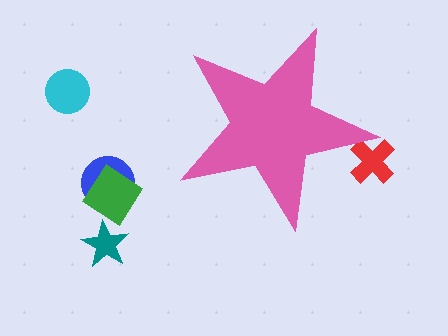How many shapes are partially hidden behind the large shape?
1 shape is partially hidden.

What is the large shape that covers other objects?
A pink star.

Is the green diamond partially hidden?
No, the green diamond is fully visible.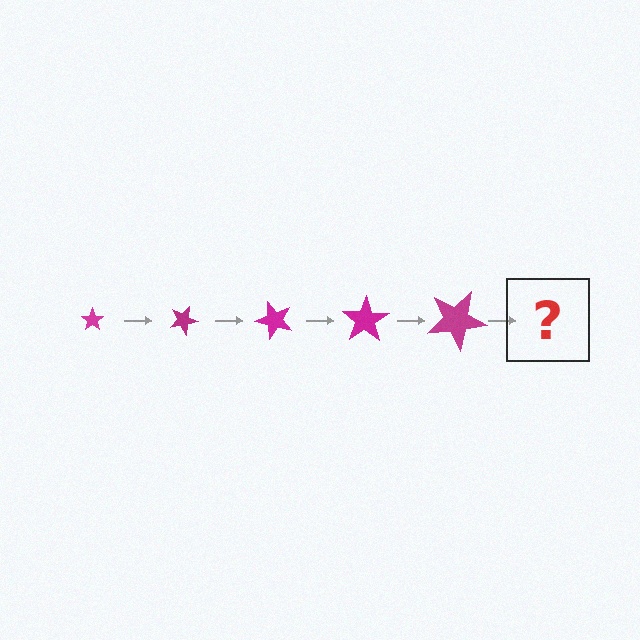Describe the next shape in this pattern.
It should be a star, larger than the previous one and rotated 125 degrees from the start.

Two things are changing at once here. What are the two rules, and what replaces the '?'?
The two rules are that the star grows larger each step and it rotates 25 degrees each step. The '?' should be a star, larger than the previous one and rotated 125 degrees from the start.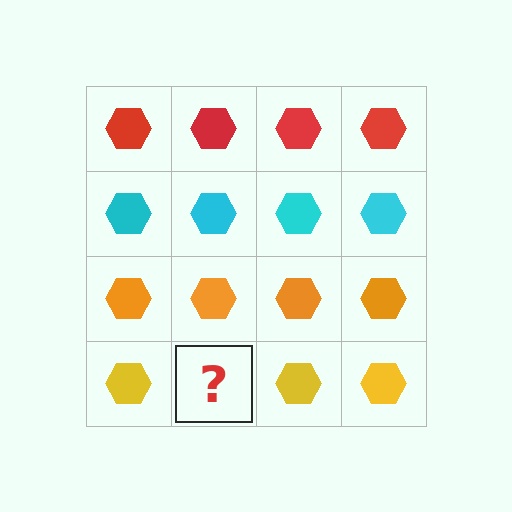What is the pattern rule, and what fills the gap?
The rule is that each row has a consistent color. The gap should be filled with a yellow hexagon.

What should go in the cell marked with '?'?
The missing cell should contain a yellow hexagon.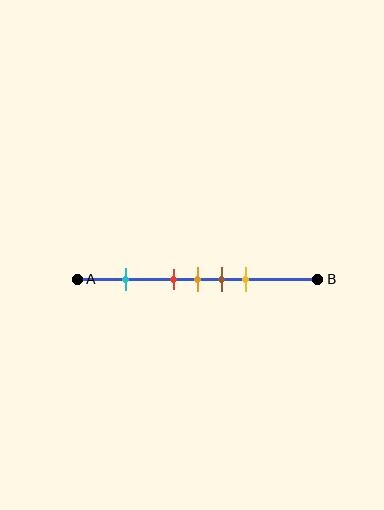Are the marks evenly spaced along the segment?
No, the marks are not evenly spaced.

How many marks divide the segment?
There are 5 marks dividing the segment.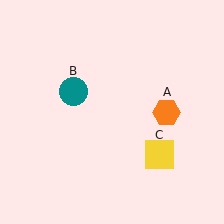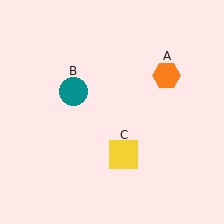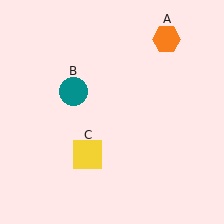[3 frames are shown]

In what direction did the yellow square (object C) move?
The yellow square (object C) moved left.